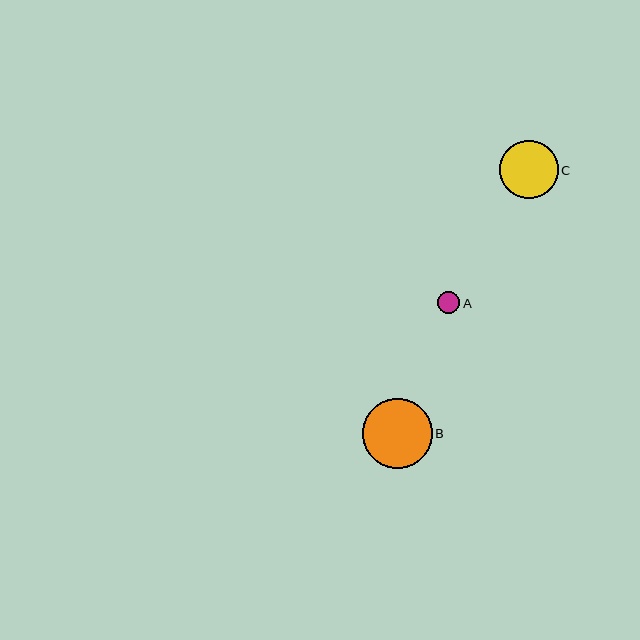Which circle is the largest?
Circle B is the largest with a size of approximately 69 pixels.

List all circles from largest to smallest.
From largest to smallest: B, C, A.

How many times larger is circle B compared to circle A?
Circle B is approximately 3.1 times the size of circle A.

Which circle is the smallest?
Circle A is the smallest with a size of approximately 23 pixels.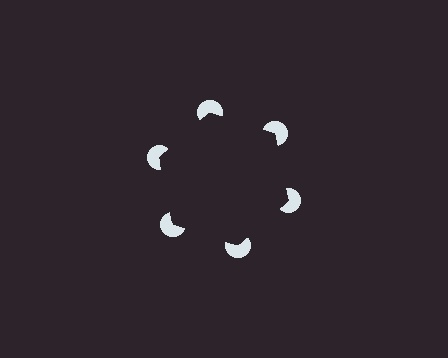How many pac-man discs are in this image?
There are 6 — one at each vertex of the illusory hexagon.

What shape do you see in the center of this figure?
An illusory hexagon — its edges are inferred from the aligned wedge cuts in the pac-man discs, not physically drawn.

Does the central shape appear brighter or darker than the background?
It typically appears slightly darker than the background, even though no actual brightness change is drawn.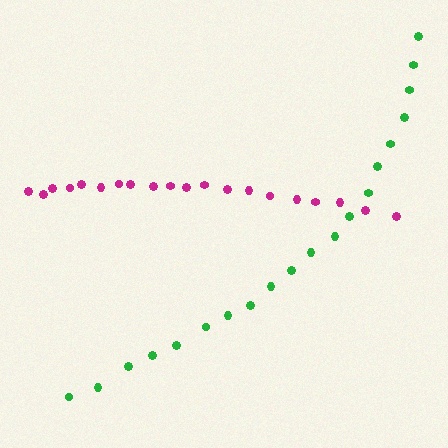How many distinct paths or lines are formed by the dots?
There are 2 distinct paths.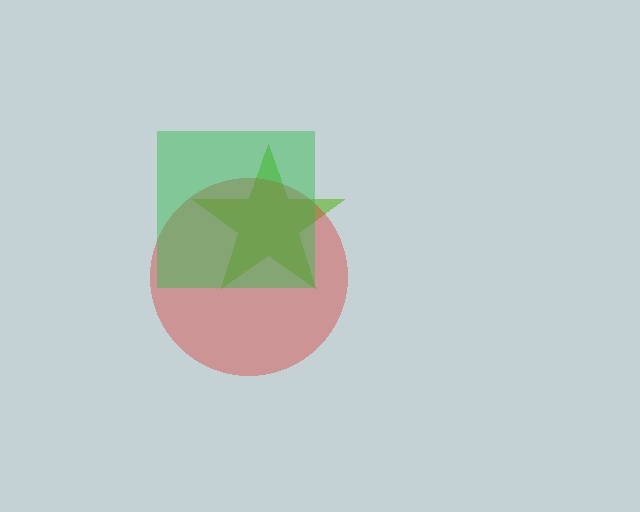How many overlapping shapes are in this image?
There are 3 overlapping shapes in the image.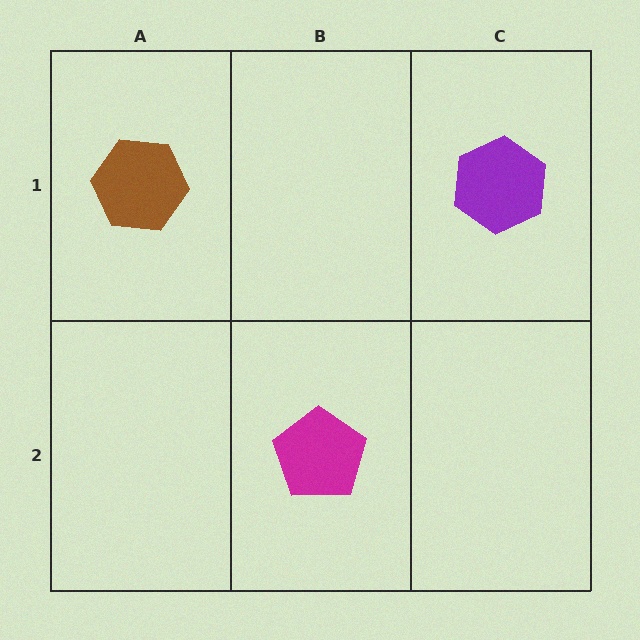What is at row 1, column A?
A brown hexagon.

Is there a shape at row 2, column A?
No, that cell is empty.